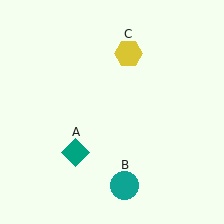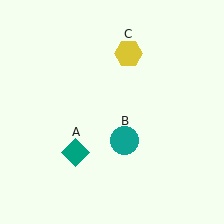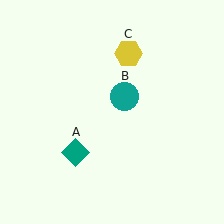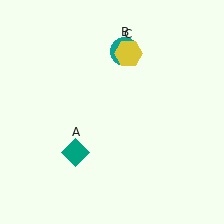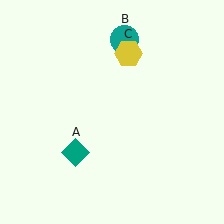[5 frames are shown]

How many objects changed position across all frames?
1 object changed position: teal circle (object B).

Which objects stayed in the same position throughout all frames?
Teal diamond (object A) and yellow hexagon (object C) remained stationary.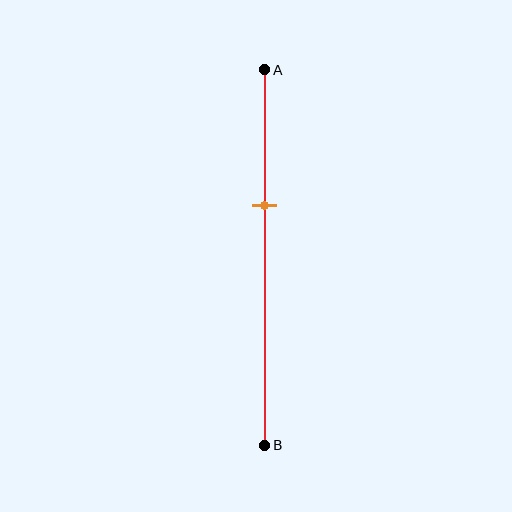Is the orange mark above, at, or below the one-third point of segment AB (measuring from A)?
The orange mark is approximately at the one-third point of segment AB.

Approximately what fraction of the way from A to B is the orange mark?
The orange mark is approximately 35% of the way from A to B.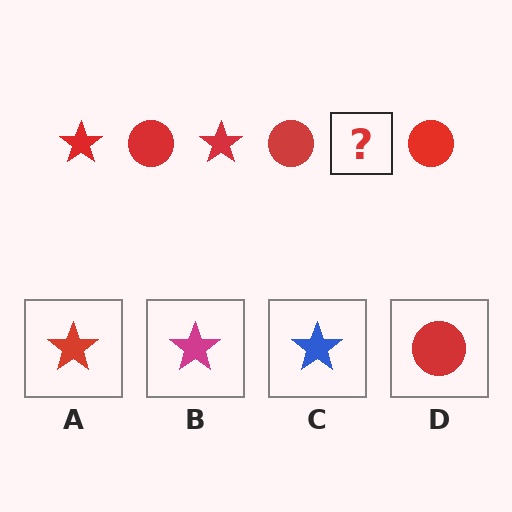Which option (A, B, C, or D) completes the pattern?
A.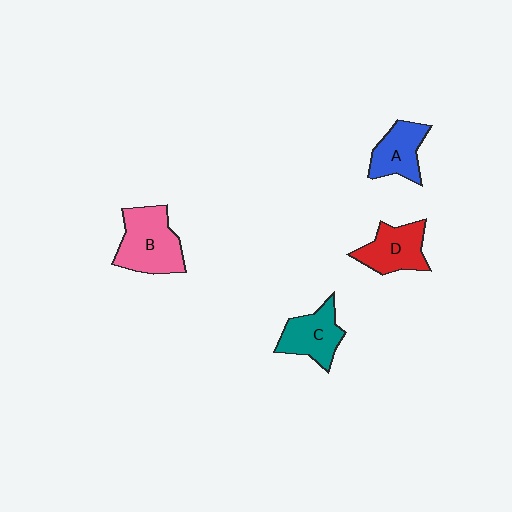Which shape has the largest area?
Shape B (pink).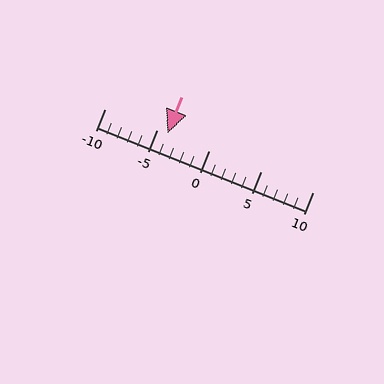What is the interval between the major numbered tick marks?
The major tick marks are spaced 5 units apart.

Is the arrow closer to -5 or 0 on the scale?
The arrow is closer to -5.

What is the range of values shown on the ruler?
The ruler shows values from -10 to 10.